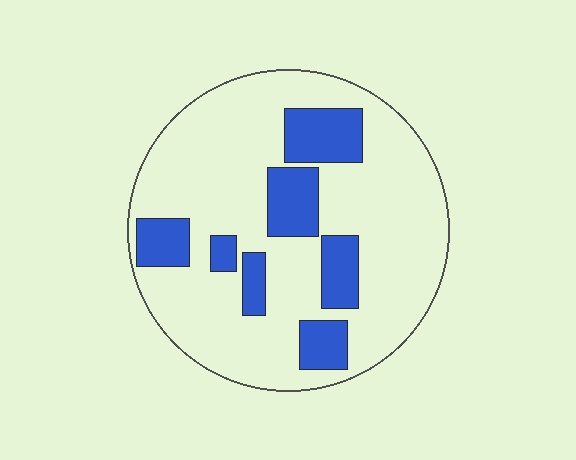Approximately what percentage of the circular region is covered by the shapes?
Approximately 25%.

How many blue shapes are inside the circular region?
7.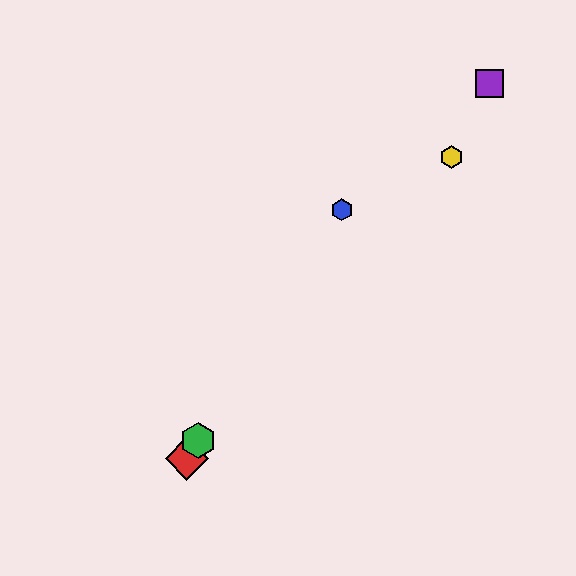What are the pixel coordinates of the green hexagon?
The green hexagon is at (198, 441).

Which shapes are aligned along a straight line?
The red diamond, the blue hexagon, the green hexagon are aligned along a straight line.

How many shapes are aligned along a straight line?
3 shapes (the red diamond, the blue hexagon, the green hexagon) are aligned along a straight line.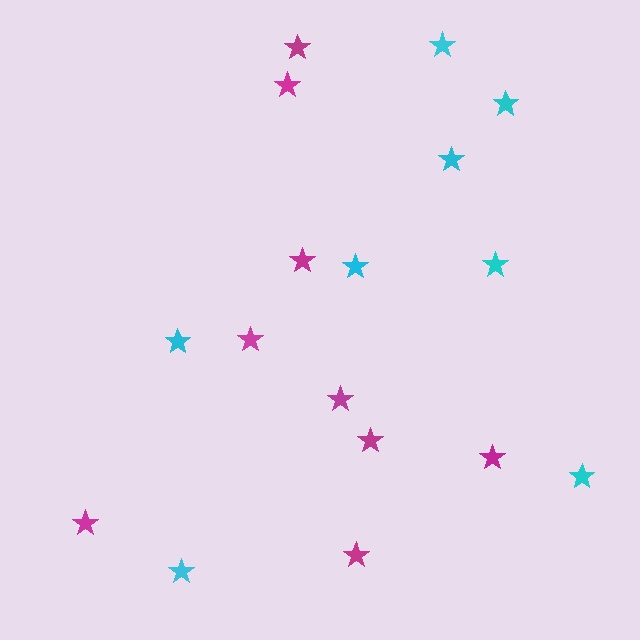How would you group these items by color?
There are 2 groups: one group of magenta stars (9) and one group of cyan stars (8).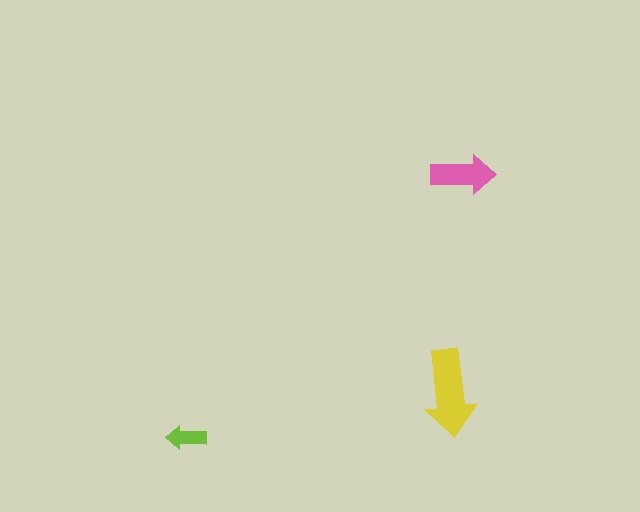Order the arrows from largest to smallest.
the yellow one, the pink one, the lime one.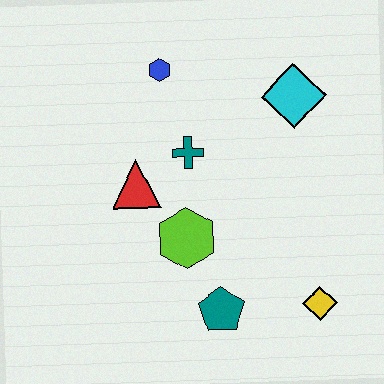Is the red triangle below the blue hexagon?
Yes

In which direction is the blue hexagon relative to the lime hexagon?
The blue hexagon is above the lime hexagon.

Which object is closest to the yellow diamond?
The teal pentagon is closest to the yellow diamond.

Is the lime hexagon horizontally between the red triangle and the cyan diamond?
Yes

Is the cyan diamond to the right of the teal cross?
Yes